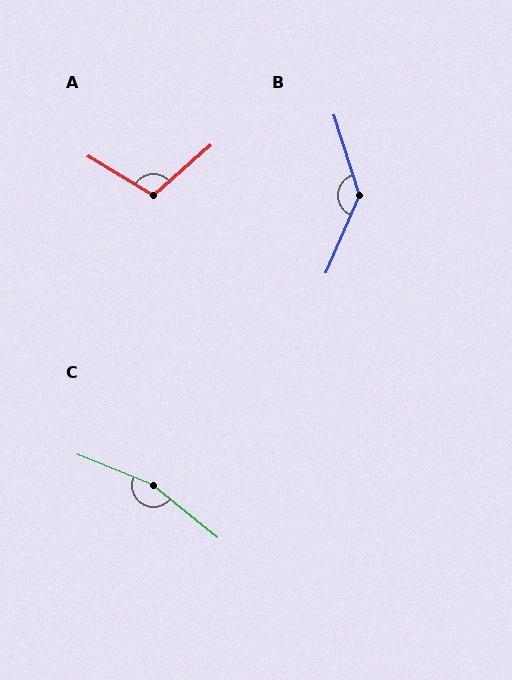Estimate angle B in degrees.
Approximately 139 degrees.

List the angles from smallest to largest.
A (108°), B (139°), C (163°).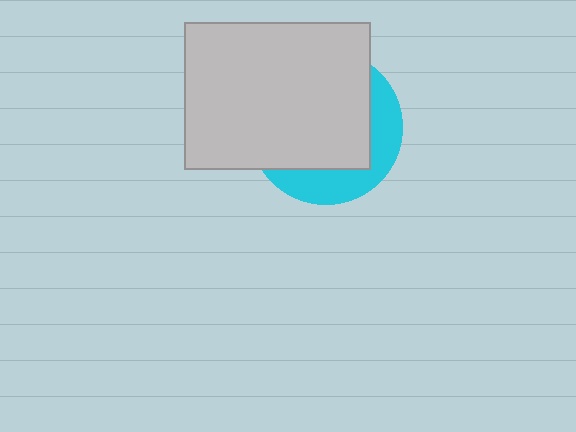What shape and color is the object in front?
The object in front is a light gray rectangle.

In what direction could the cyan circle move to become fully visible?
The cyan circle could move toward the lower-right. That would shift it out from behind the light gray rectangle entirely.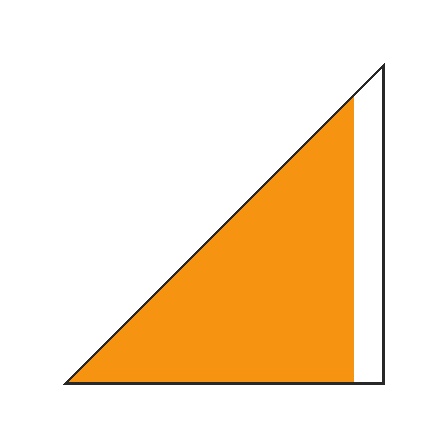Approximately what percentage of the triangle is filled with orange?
Approximately 80%.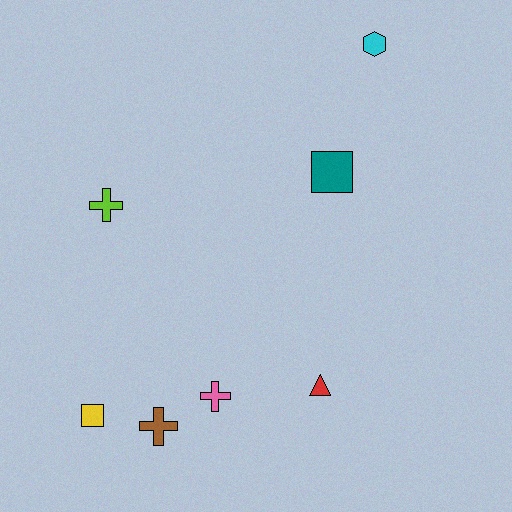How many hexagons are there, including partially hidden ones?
There is 1 hexagon.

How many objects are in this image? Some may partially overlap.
There are 7 objects.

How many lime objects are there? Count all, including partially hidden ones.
There is 1 lime object.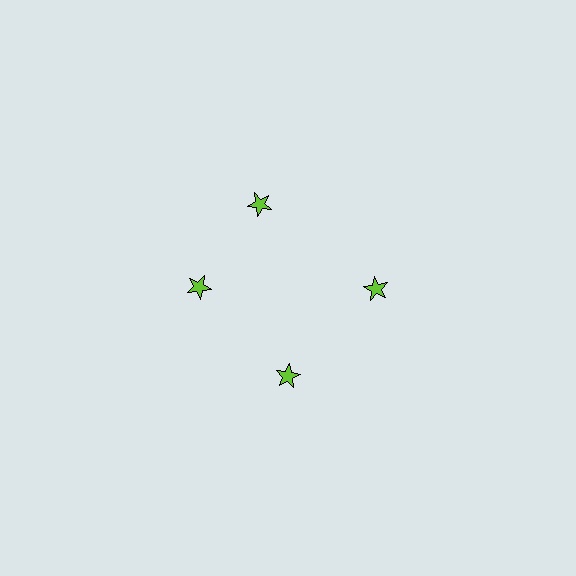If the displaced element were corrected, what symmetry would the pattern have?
It would have 4-fold rotational symmetry — the pattern would map onto itself every 90 degrees.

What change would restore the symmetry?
The symmetry would be restored by rotating it back into even spacing with its neighbors so that all 4 stars sit at equal angles and equal distance from the center.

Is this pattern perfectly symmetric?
No. The 4 lime stars are arranged in a ring, but one element near the 12 o'clock position is rotated out of alignment along the ring, breaking the 4-fold rotational symmetry.